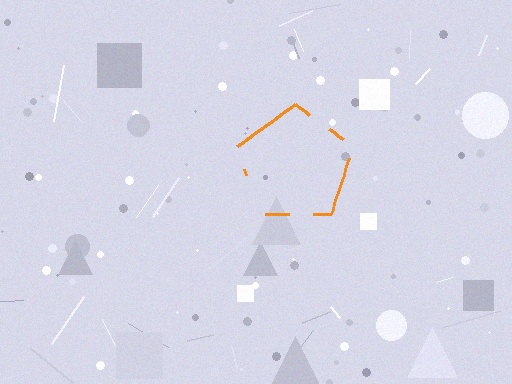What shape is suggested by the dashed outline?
The dashed outline suggests a pentagon.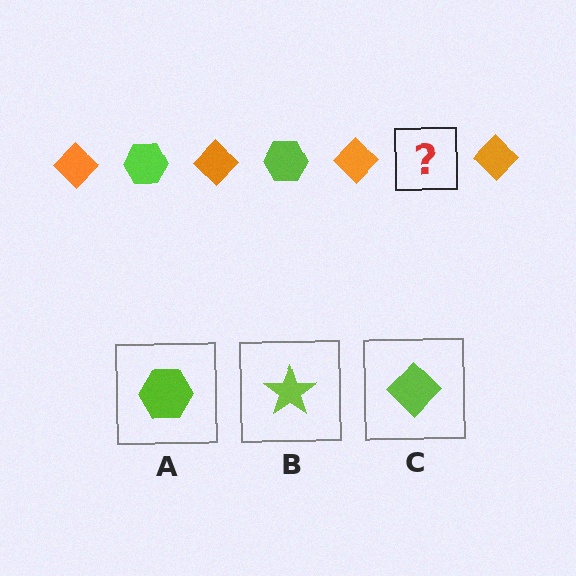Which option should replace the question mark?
Option A.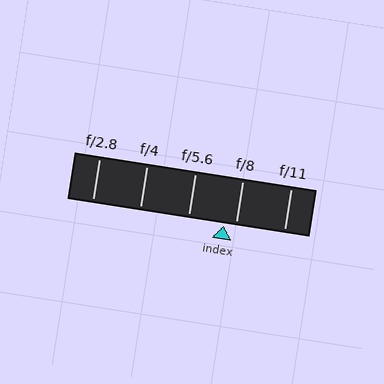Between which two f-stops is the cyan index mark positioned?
The index mark is between f/5.6 and f/8.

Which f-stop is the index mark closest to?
The index mark is closest to f/8.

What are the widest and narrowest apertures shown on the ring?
The widest aperture shown is f/2.8 and the narrowest is f/11.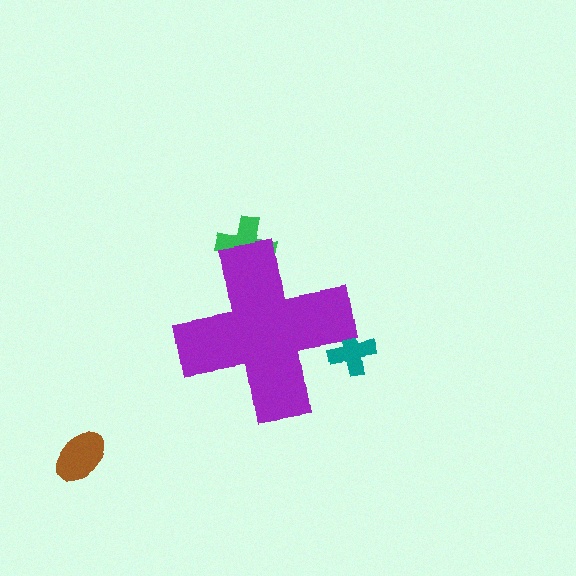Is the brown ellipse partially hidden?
No, the brown ellipse is fully visible.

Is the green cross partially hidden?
Yes, the green cross is partially hidden behind the purple cross.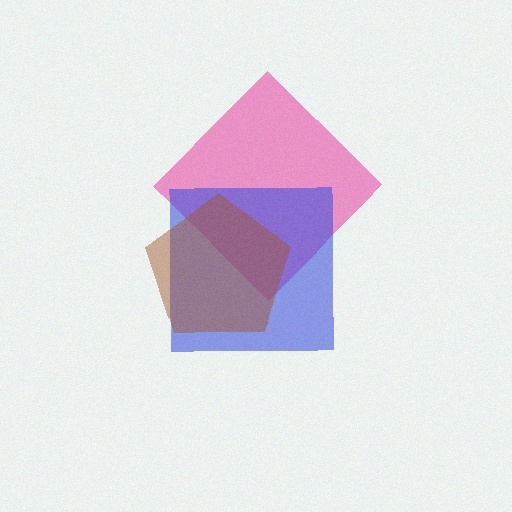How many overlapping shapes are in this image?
There are 3 overlapping shapes in the image.